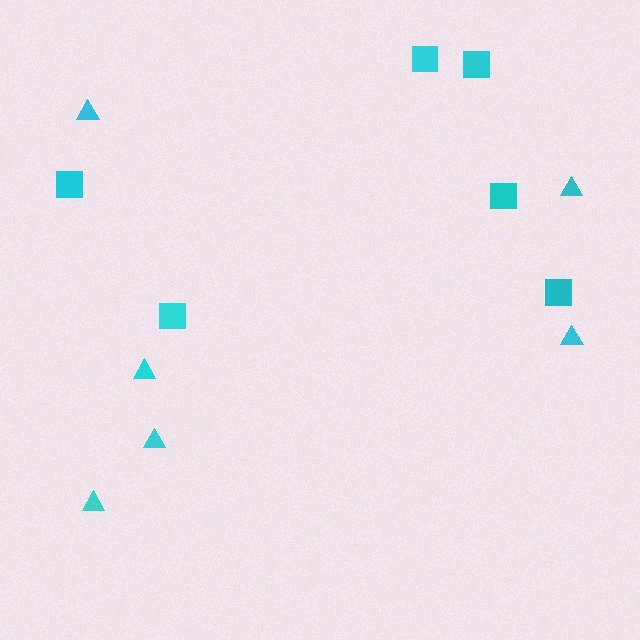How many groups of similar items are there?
There are 2 groups: one group of triangles (6) and one group of squares (6).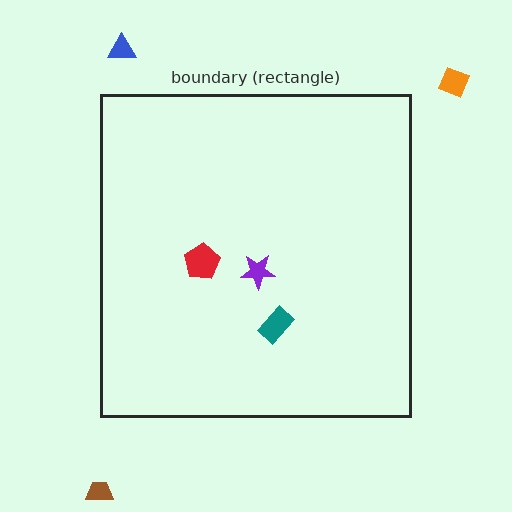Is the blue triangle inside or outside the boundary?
Outside.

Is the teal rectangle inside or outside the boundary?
Inside.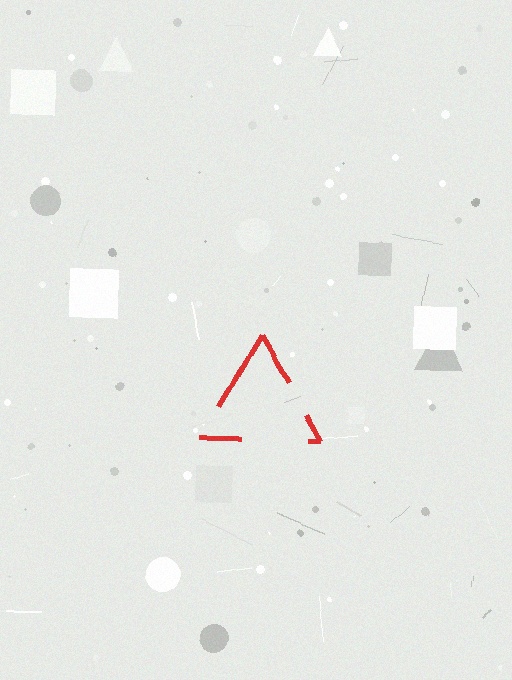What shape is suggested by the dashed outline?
The dashed outline suggests a triangle.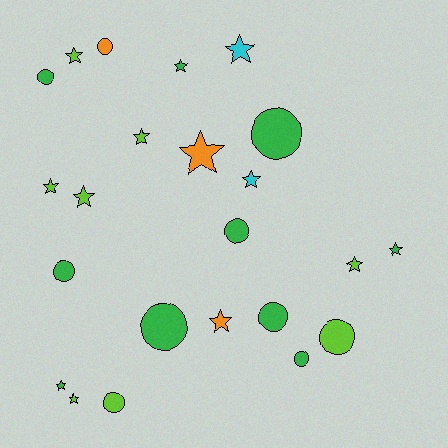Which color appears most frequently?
Green, with 10 objects.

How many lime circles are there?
There are 2 lime circles.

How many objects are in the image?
There are 23 objects.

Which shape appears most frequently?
Star, with 13 objects.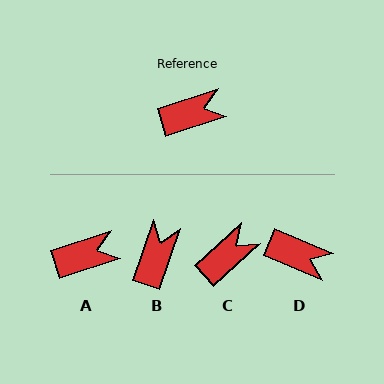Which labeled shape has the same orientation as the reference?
A.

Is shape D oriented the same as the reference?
No, it is off by about 41 degrees.